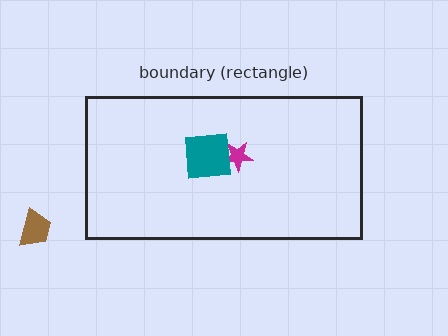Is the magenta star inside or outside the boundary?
Inside.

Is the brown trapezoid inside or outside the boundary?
Outside.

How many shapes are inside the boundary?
2 inside, 1 outside.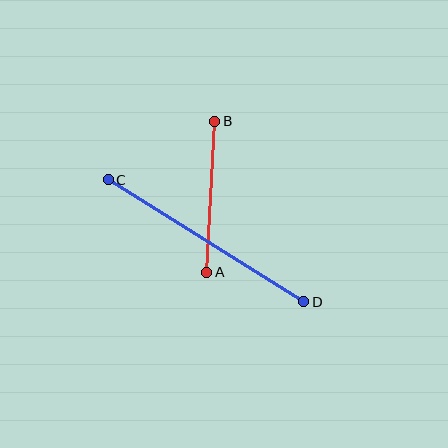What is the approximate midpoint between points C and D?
The midpoint is at approximately (206, 241) pixels.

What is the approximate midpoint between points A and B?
The midpoint is at approximately (211, 197) pixels.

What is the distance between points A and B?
The distance is approximately 151 pixels.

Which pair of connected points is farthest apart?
Points C and D are farthest apart.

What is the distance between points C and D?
The distance is approximately 230 pixels.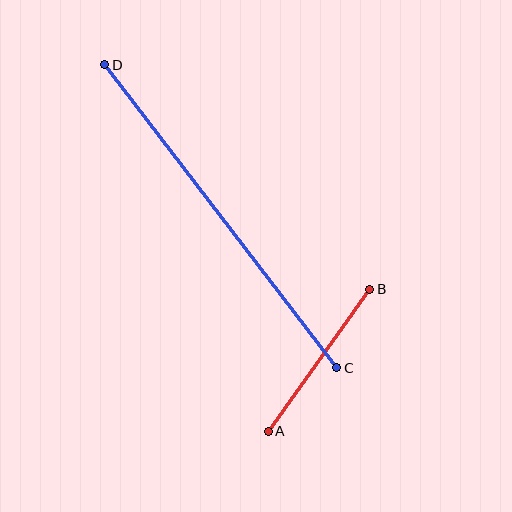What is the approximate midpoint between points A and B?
The midpoint is at approximately (319, 360) pixels.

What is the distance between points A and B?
The distance is approximately 175 pixels.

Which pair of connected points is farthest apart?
Points C and D are farthest apart.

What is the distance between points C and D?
The distance is approximately 382 pixels.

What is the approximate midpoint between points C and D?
The midpoint is at approximately (221, 216) pixels.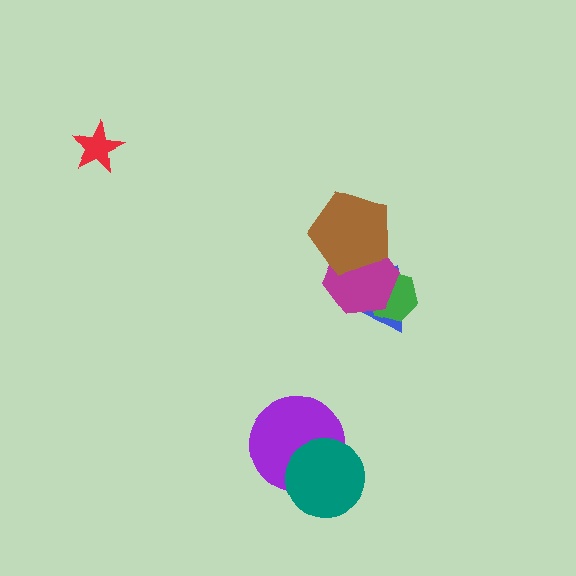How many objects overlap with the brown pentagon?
2 objects overlap with the brown pentagon.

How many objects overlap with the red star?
0 objects overlap with the red star.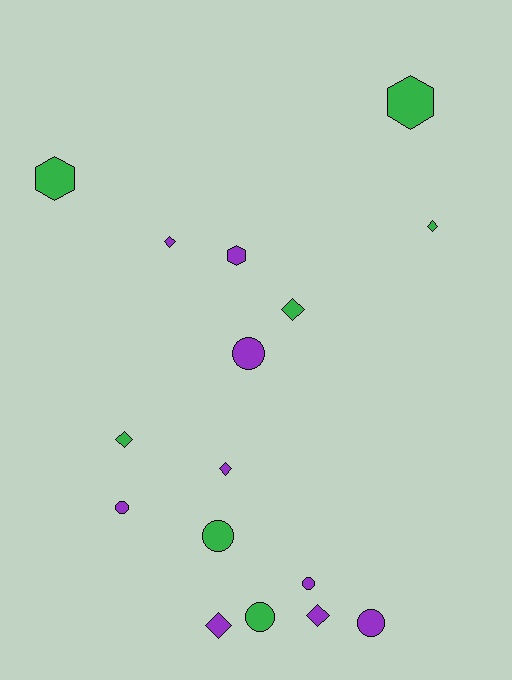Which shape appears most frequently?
Diamond, with 7 objects.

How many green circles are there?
There are 2 green circles.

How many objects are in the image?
There are 16 objects.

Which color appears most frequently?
Purple, with 9 objects.